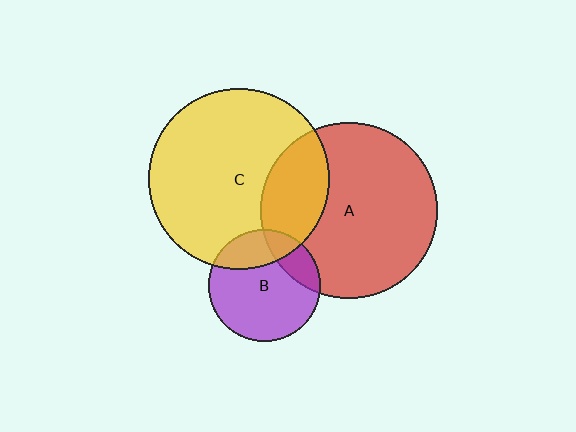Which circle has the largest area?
Circle C (yellow).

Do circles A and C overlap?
Yes.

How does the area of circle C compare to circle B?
Approximately 2.6 times.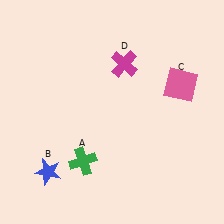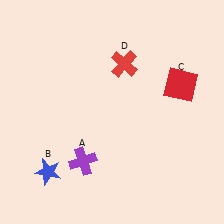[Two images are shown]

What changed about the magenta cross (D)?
In Image 1, D is magenta. In Image 2, it changed to red.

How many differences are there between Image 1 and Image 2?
There are 3 differences between the two images.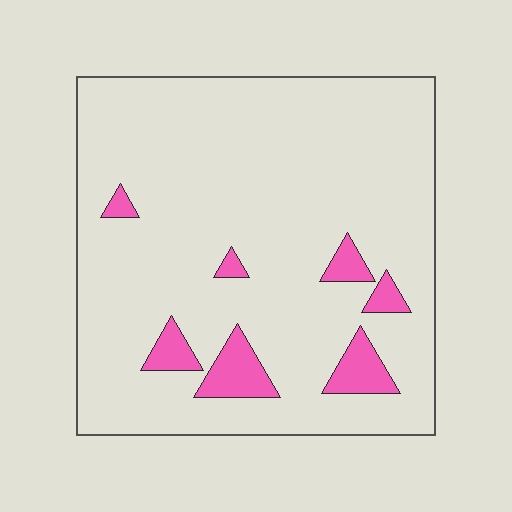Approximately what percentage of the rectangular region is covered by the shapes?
Approximately 10%.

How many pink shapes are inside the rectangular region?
7.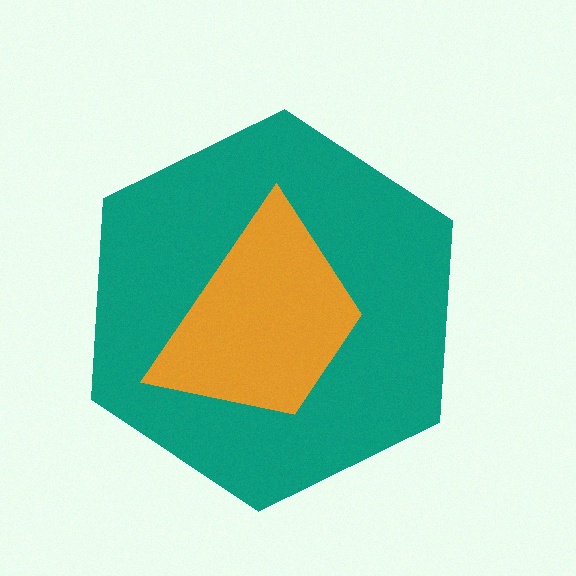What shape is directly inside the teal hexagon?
The orange trapezoid.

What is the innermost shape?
The orange trapezoid.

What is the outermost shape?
The teal hexagon.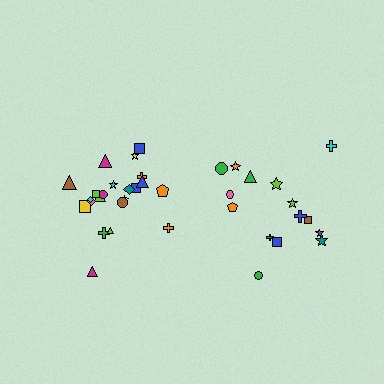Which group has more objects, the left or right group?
The left group.